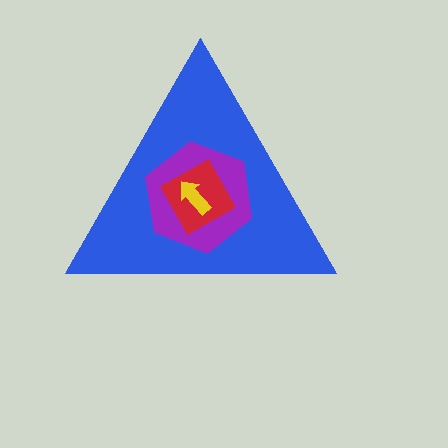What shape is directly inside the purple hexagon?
The red diamond.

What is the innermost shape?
The yellow arrow.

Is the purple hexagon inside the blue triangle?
Yes.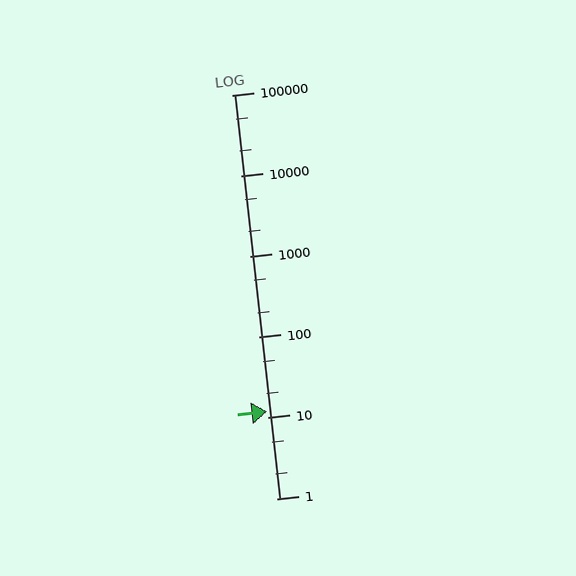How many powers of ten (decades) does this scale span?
The scale spans 5 decades, from 1 to 100000.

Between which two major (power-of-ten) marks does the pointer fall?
The pointer is between 10 and 100.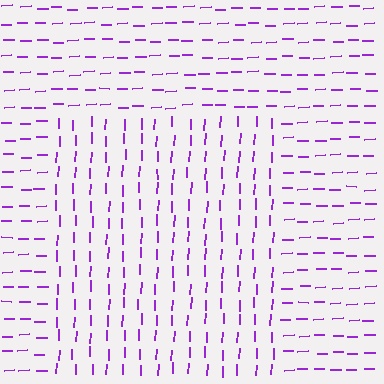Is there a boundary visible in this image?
Yes, there is a texture boundary formed by a change in line orientation.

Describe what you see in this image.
The image is filled with small purple line segments. A rectangle region in the image has lines oriented differently from the surrounding lines, creating a visible texture boundary.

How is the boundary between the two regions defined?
The boundary is defined purely by a change in line orientation (approximately 86 degrees difference). All lines are the same color and thickness.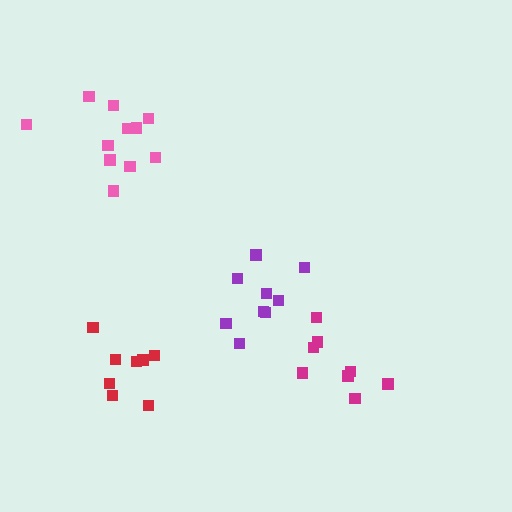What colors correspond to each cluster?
The clusters are colored: magenta, pink, purple, red.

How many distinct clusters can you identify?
There are 4 distinct clusters.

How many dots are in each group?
Group 1: 9 dots, Group 2: 12 dots, Group 3: 9 dots, Group 4: 8 dots (38 total).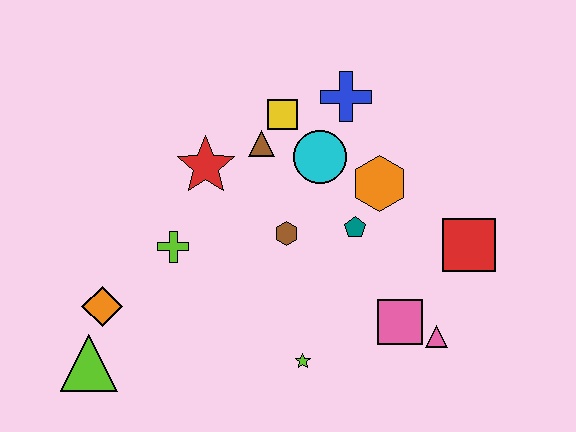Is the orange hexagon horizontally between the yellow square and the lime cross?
No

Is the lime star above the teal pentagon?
No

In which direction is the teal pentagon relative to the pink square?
The teal pentagon is above the pink square.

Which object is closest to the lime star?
The pink square is closest to the lime star.